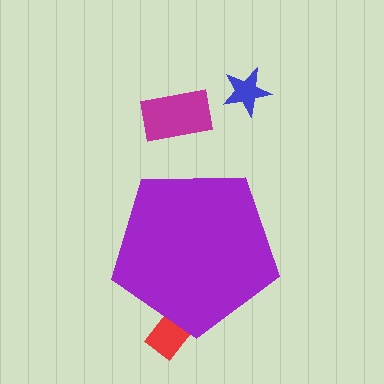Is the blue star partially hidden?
No, the blue star is fully visible.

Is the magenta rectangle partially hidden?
No, the magenta rectangle is fully visible.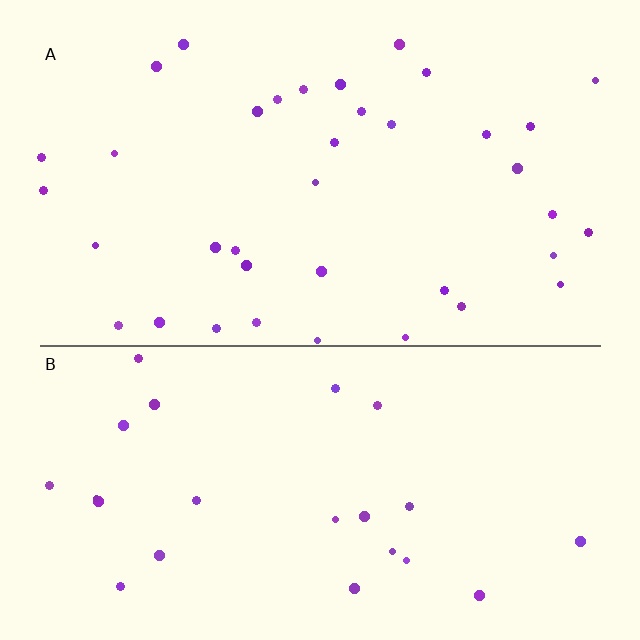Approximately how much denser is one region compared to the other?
Approximately 1.6× — region A over region B.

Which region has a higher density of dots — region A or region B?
A (the top).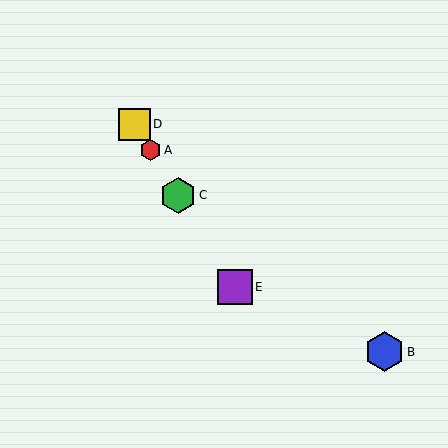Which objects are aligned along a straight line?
Objects A, C, D, E are aligned along a straight line.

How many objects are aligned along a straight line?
4 objects (A, C, D, E) are aligned along a straight line.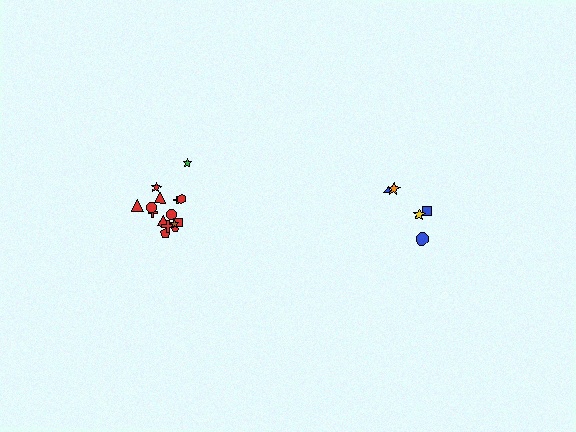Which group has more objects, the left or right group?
The left group.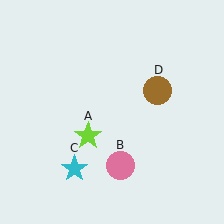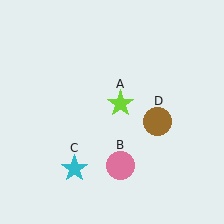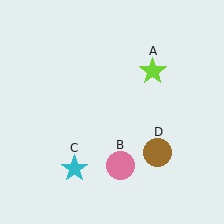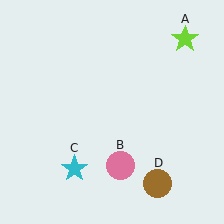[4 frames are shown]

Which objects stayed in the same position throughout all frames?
Pink circle (object B) and cyan star (object C) remained stationary.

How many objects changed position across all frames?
2 objects changed position: lime star (object A), brown circle (object D).